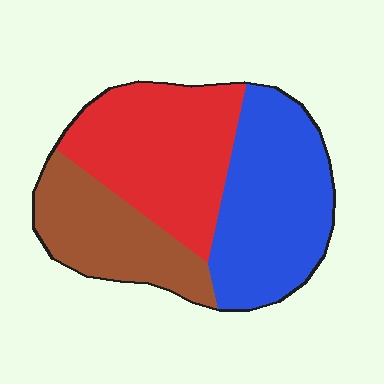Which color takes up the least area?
Brown, at roughly 25%.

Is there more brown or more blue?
Blue.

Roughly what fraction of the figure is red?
Red covers roughly 35% of the figure.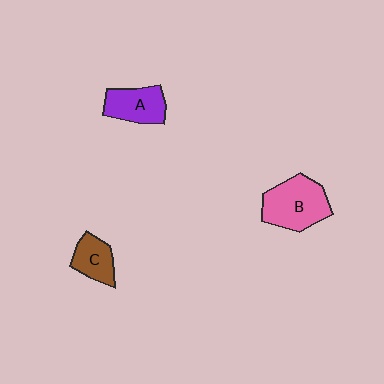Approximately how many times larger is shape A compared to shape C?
Approximately 1.3 times.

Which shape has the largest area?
Shape B (pink).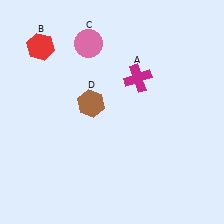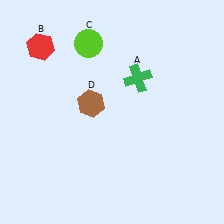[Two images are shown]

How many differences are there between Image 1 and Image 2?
There are 2 differences between the two images.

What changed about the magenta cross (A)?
In Image 1, A is magenta. In Image 2, it changed to green.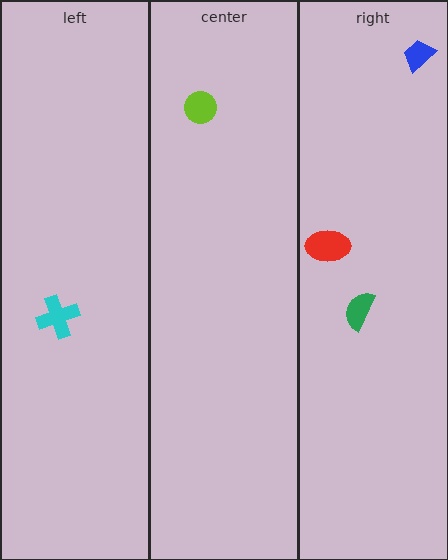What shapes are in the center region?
The lime circle.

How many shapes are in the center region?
1.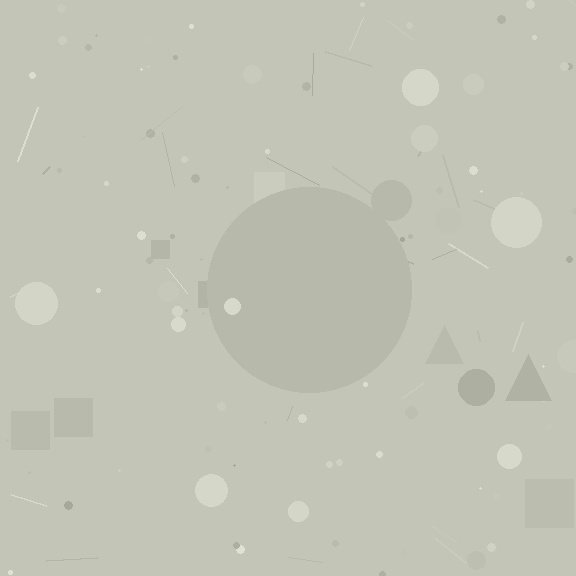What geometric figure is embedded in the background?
A circle is embedded in the background.